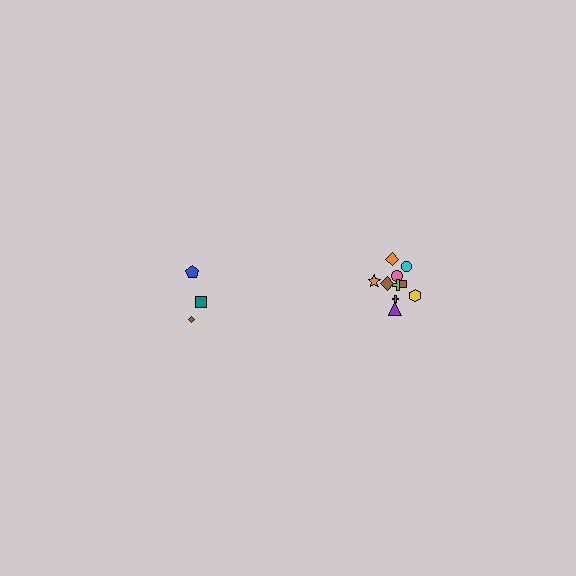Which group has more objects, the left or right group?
The right group.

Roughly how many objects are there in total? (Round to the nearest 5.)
Roughly 15 objects in total.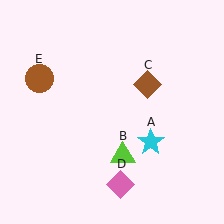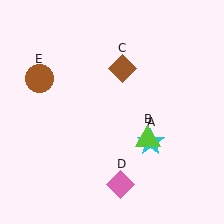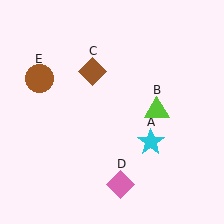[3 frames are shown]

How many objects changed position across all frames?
2 objects changed position: lime triangle (object B), brown diamond (object C).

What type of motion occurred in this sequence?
The lime triangle (object B), brown diamond (object C) rotated counterclockwise around the center of the scene.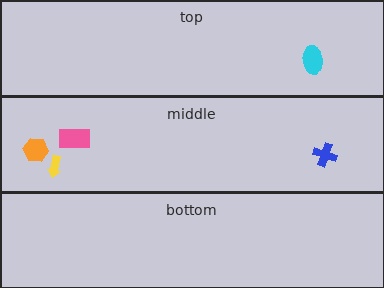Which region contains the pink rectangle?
The middle region.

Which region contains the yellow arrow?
The middle region.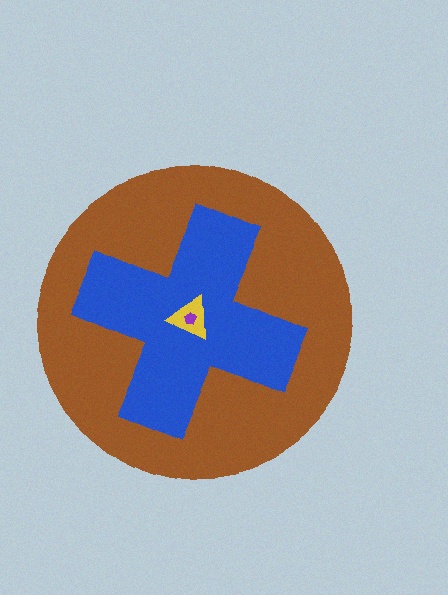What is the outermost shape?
The brown circle.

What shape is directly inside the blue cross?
The yellow triangle.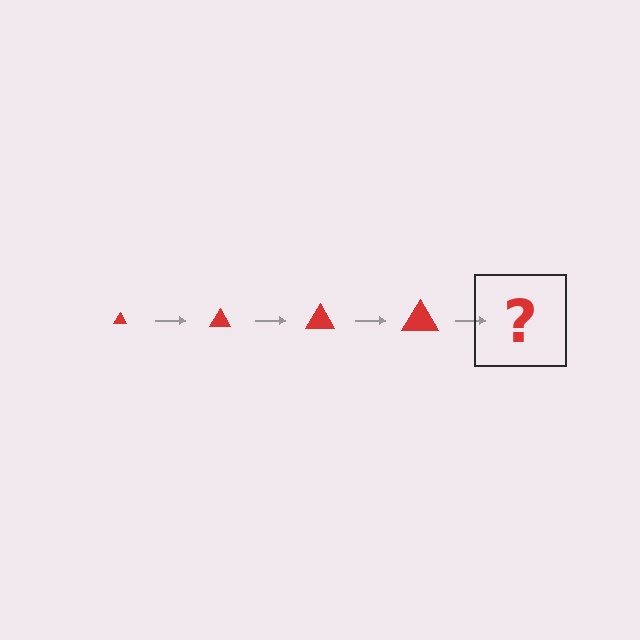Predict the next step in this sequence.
The next step is a red triangle, larger than the previous one.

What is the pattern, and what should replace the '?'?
The pattern is that the triangle gets progressively larger each step. The '?' should be a red triangle, larger than the previous one.